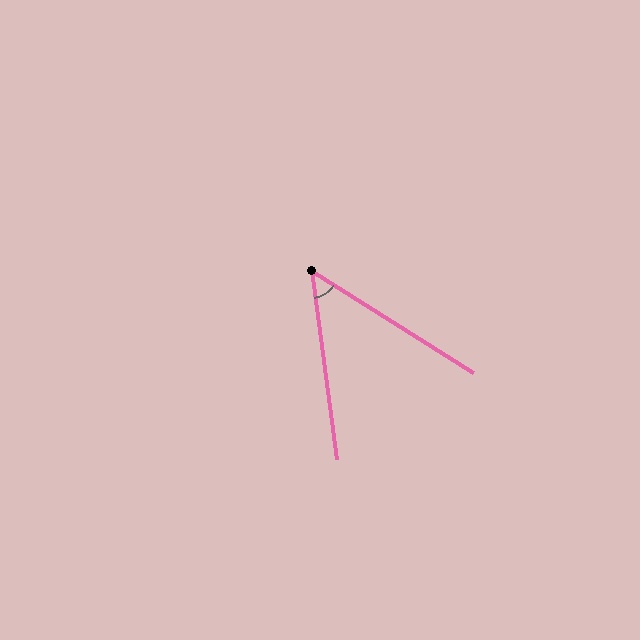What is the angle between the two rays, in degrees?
Approximately 50 degrees.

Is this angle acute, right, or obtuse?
It is acute.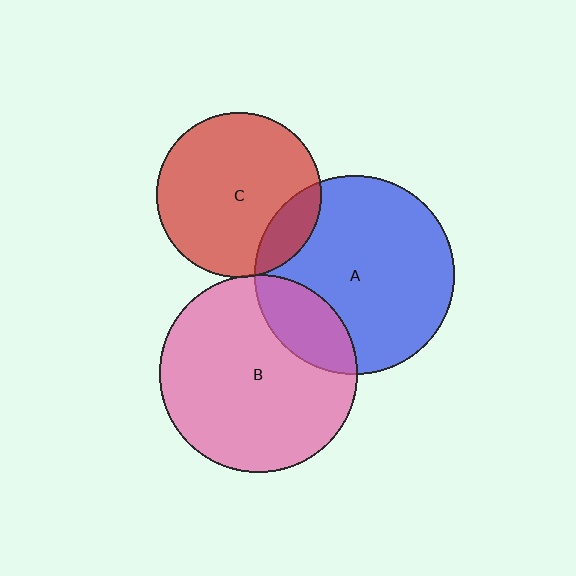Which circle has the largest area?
Circle A (blue).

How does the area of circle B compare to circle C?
Approximately 1.4 times.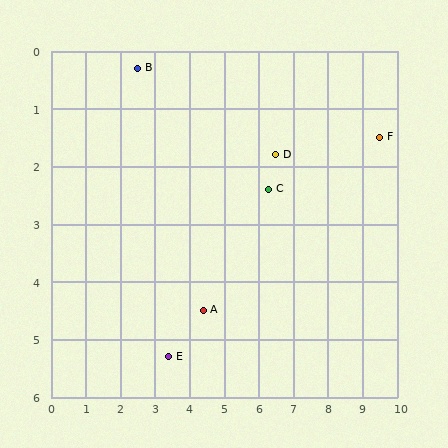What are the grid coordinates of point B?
Point B is at approximately (2.5, 0.3).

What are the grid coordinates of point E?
Point E is at approximately (3.4, 5.3).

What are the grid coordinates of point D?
Point D is at approximately (6.5, 1.8).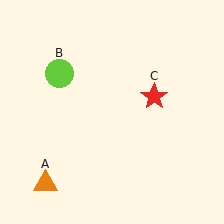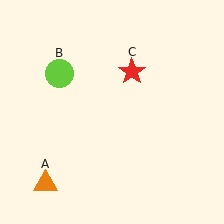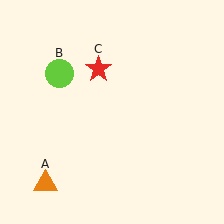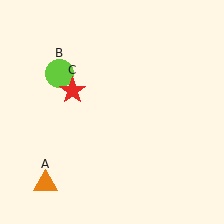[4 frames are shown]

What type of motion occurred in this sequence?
The red star (object C) rotated counterclockwise around the center of the scene.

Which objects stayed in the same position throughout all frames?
Orange triangle (object A) and lime circle (object B) remained stationary.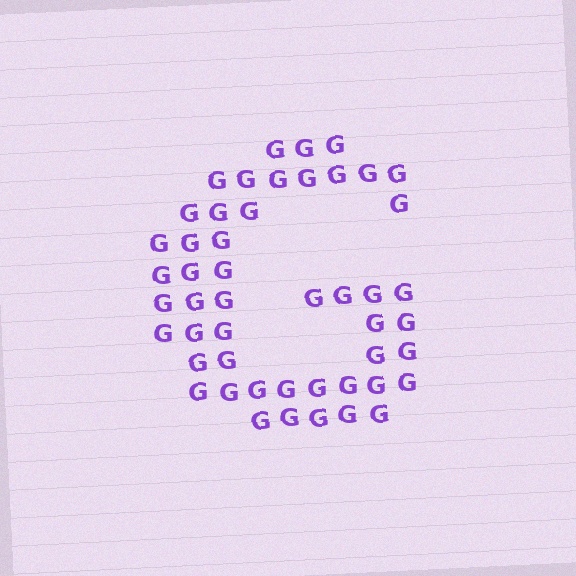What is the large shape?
The large shape is the letter G.